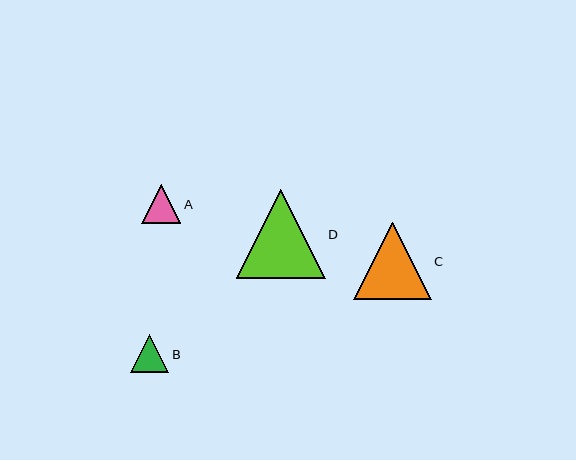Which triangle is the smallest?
Triangle B is the smallest with a size of approximately 38 pixels.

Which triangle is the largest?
Triangle D is the largest with a size of approximately 89 pixels.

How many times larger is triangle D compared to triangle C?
Triangle D is approximately 1.2 times the size of triangle C.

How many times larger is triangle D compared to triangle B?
Triangle D is approximately 2.3 times the size of triangle B.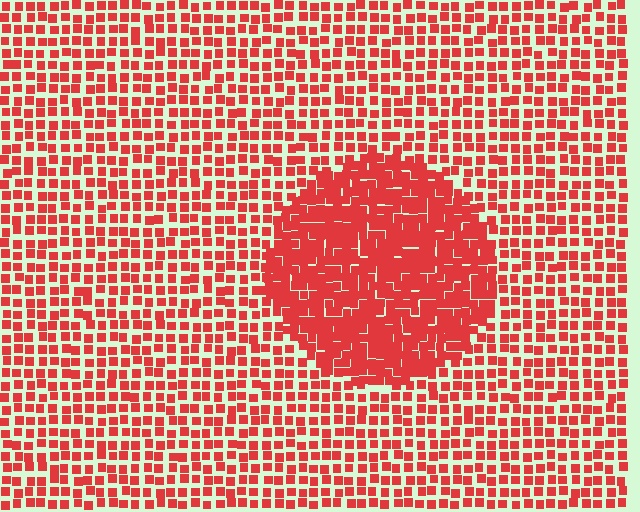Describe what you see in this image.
The image contains small red elements arranged at two different densities. A circle-shaped region is visible where the elements are more densely packed than the surrounding area.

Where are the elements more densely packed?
The elements are more densely packed inside the circle boundary.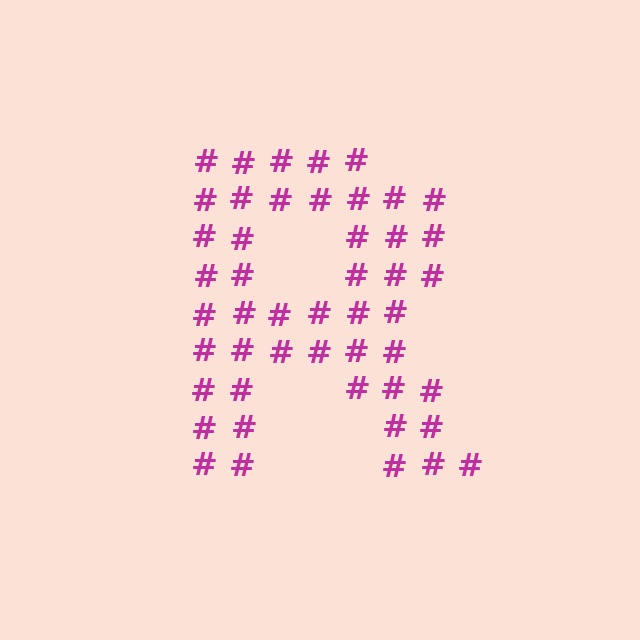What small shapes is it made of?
It is made of small hash symbols.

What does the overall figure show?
The overall figure shows the letter R.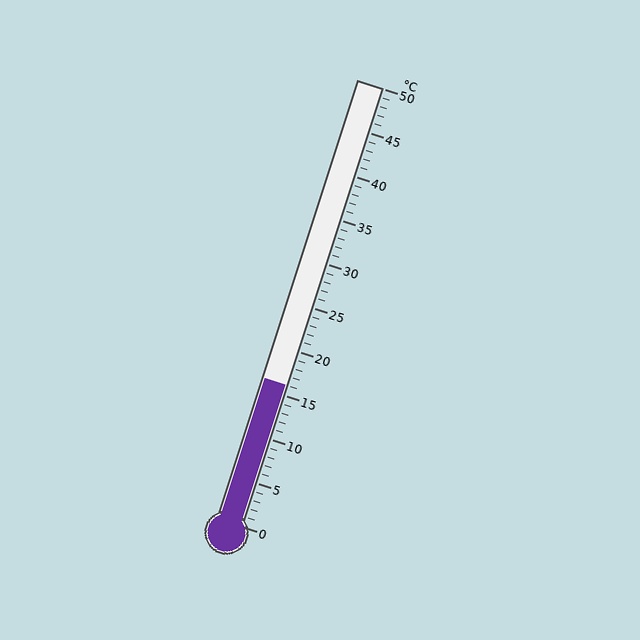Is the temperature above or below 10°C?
The temperature is above 10°C.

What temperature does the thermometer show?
The thermometer shows approximately 16°C.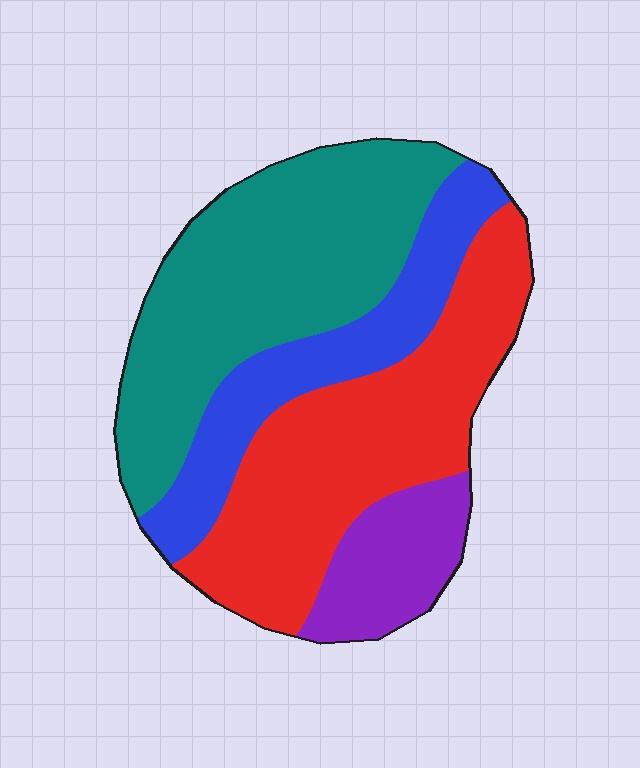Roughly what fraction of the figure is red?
Red takes up about one third (1/3) of the figure.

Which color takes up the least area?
Purple, at roughly 10%.